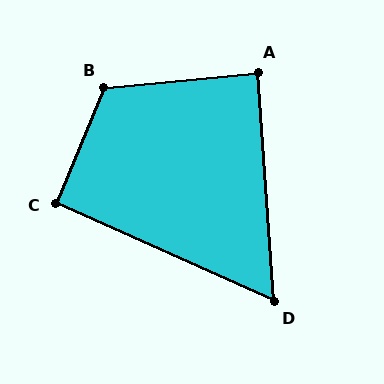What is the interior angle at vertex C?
Approximately 92 degrees (approximately right).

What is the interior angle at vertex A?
Approximately 88 degrees (approximately right).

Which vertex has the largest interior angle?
B, at approximately 118 degrees.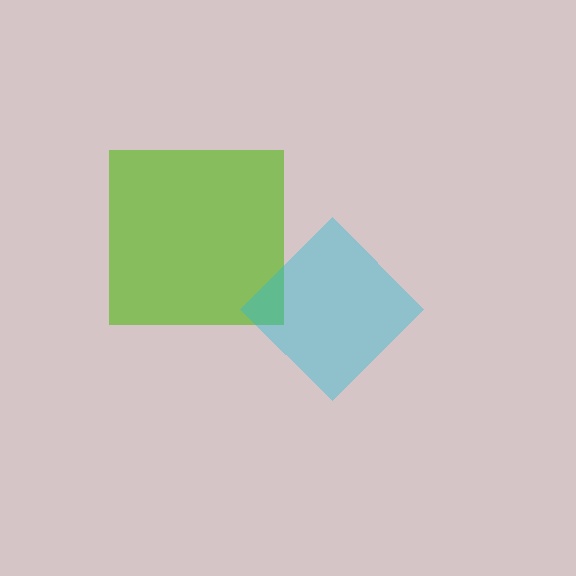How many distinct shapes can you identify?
There are 2 distinct shapes: a lime square, a cyan diamond.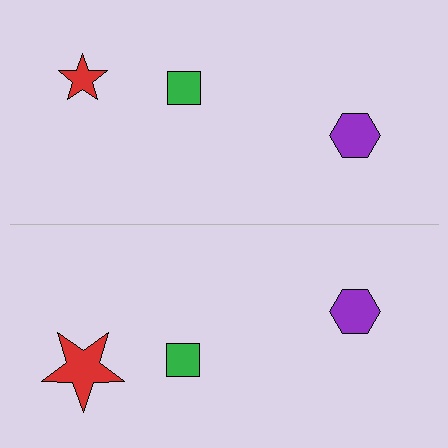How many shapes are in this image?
There are 6 shapes in this image.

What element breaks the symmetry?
The red star on the bottom side has a different size than its mirror counterpart.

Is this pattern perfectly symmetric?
No, the pattern is not perfectly symmetric. The red star on the bottom side has a different size than its mirror counterpart.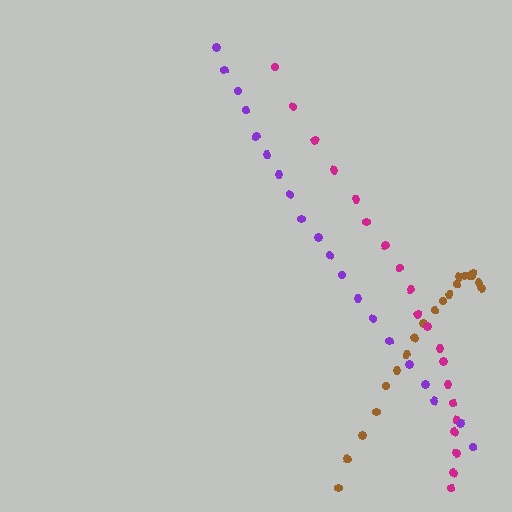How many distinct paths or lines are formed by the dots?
There are 3 distinct paths.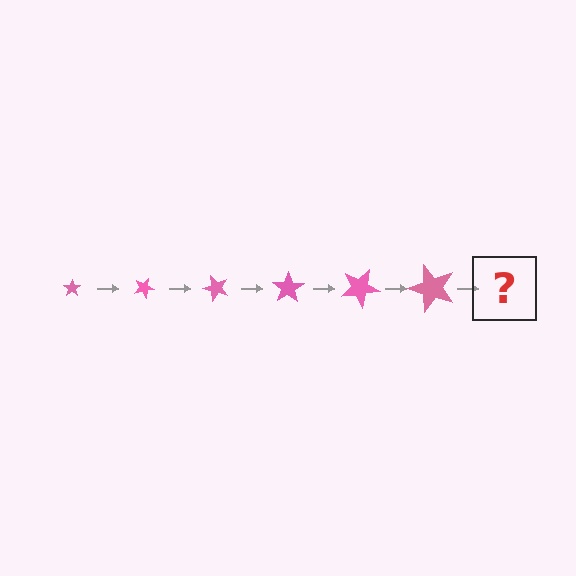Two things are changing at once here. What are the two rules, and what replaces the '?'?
The two rules are that the star grows larger each step and it rotates 25 degrees each step. The '?' should be a star, larger than the previous one and rotated 150 degrees from the start.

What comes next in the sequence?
The next element should be a star, larger than the previous one and rotated 150 degrees from the start.